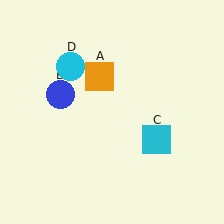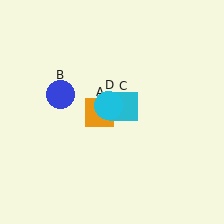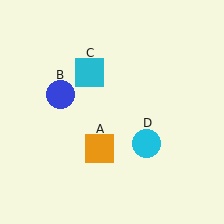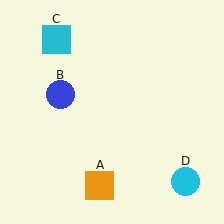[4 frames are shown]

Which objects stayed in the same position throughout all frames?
Blue circle (object B) remained stationary.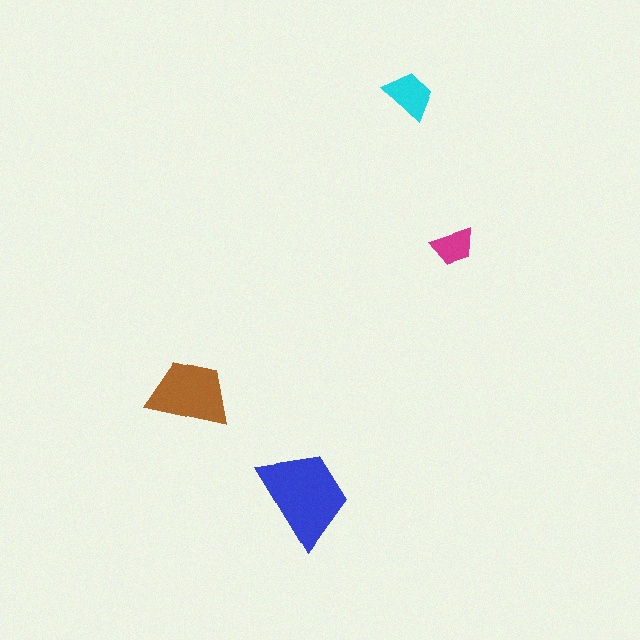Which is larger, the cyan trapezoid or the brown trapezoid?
The brown one.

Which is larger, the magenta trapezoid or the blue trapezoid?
The blue one.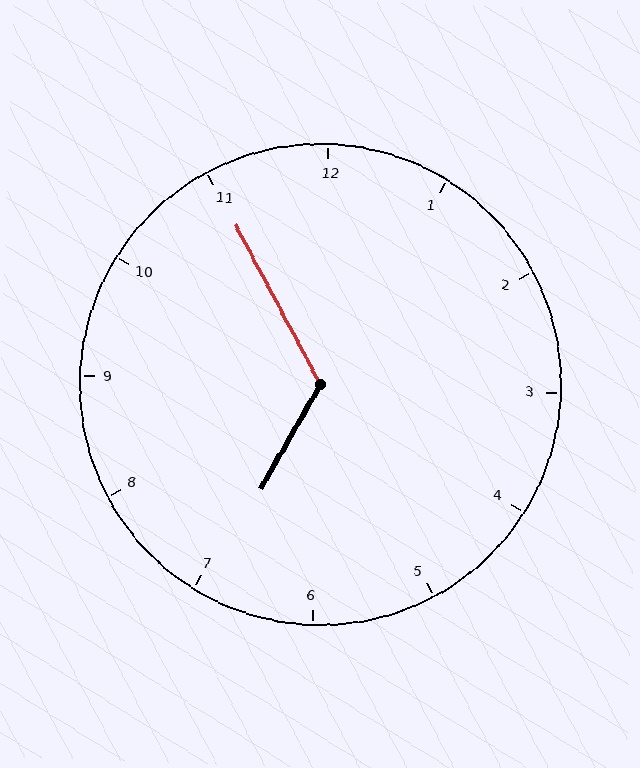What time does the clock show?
6:55.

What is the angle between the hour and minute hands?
Approximately 122 degrees.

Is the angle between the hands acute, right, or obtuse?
It is obtuse.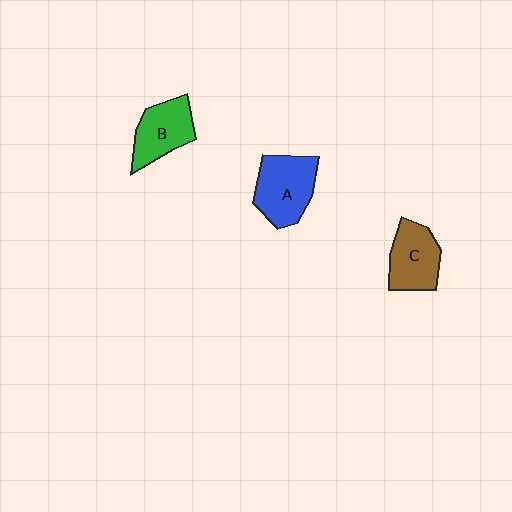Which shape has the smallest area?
Shape B (green).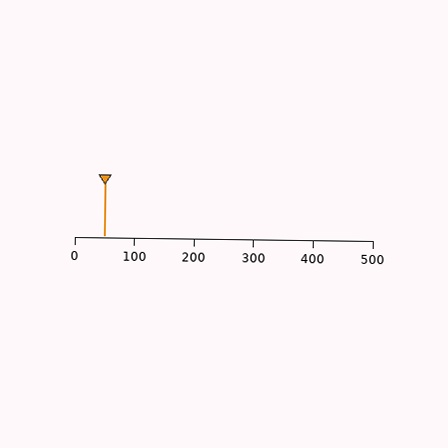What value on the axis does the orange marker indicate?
The marker indicates approximately 50.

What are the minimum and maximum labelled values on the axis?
The axis runs from 0 to 500.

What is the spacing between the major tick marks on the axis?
The major ticks are spaced 100 apart.